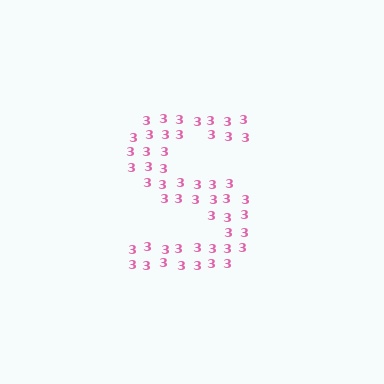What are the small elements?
The small elements are digit 3's.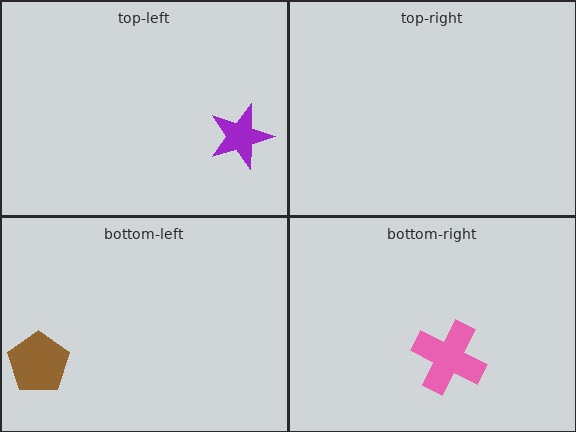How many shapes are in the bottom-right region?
1.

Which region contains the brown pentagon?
The bottom-left region.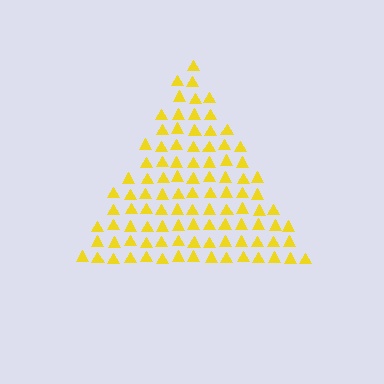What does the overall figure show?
The overall figure shows a triangle.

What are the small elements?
The small elements are triangles.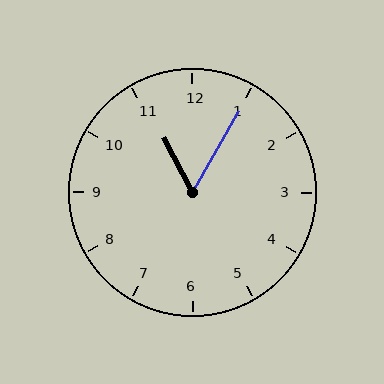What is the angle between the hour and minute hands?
Approximately 58 degrees.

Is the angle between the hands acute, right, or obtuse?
It is acute.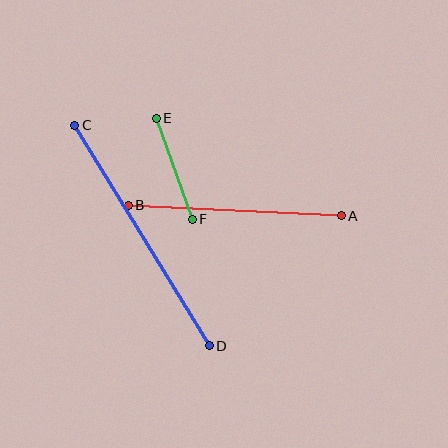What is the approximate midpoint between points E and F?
The midpoint is at approximately (174, 169) pixels.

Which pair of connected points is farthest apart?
Points C and D are farthest apart.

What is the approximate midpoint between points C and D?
The midpoint is at approximately (142, 236) pixels.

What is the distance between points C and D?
The distance is approximately 258 pixels.